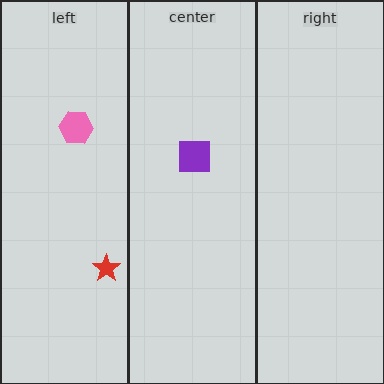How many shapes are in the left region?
2.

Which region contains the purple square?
The center region.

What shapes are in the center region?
The purple square.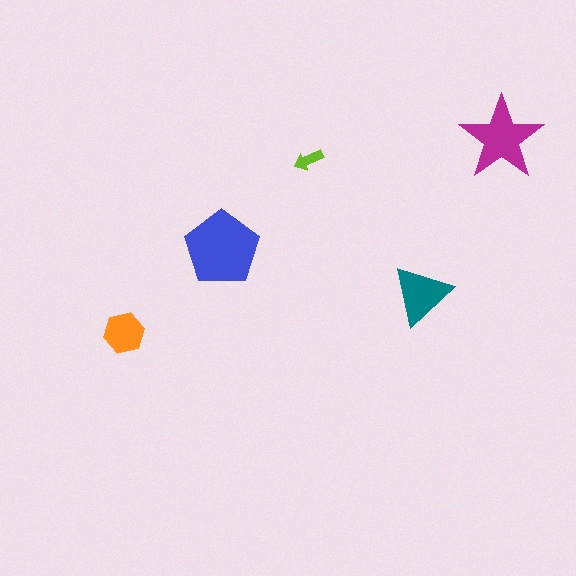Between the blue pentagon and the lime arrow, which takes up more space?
The blue pentagon.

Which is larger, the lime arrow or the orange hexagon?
The orange hexagon.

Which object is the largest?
The blue pentagon.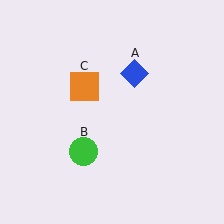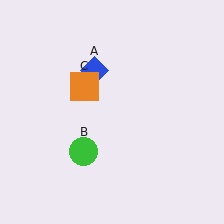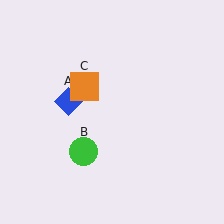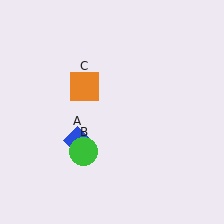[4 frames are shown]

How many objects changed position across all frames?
1 object changed position: blue diamond (object A).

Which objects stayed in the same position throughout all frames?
Green circle (object B) and orange square (object C) remained stationary.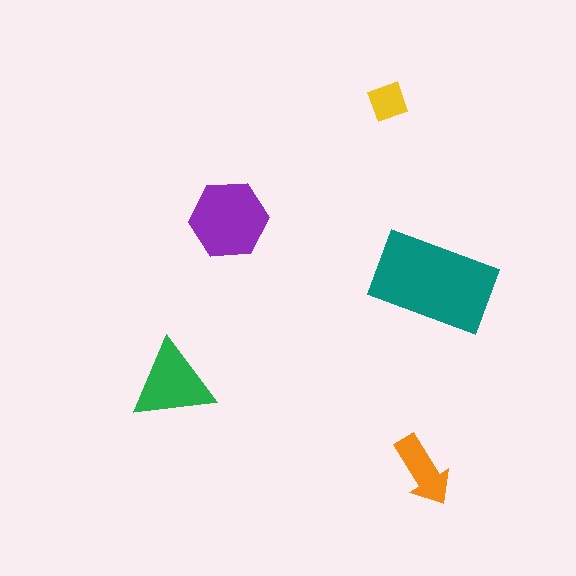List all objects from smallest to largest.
The yellow square, the orange arrow, the green triangle, the purple hexagon, the teal rectangle.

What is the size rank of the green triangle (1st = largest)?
3rd.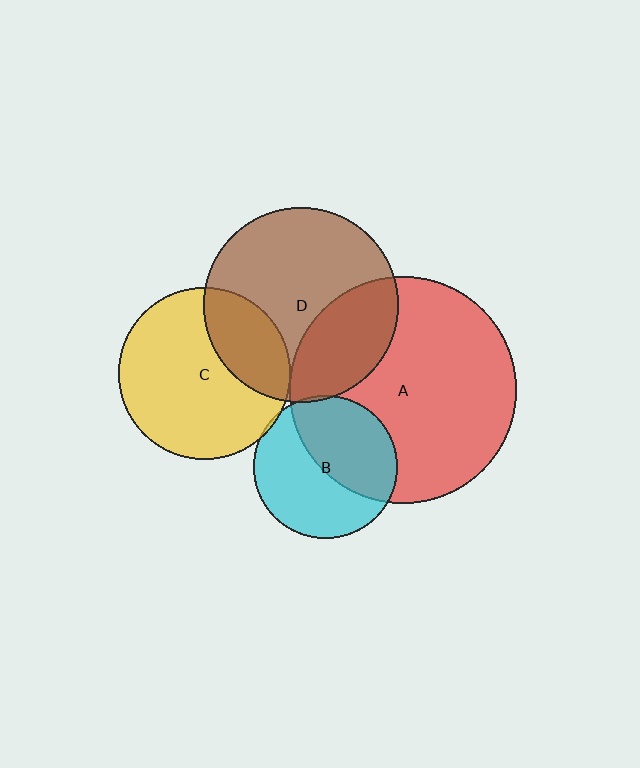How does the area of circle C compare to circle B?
Approximately 1.4 times.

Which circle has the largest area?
Circle A (red).